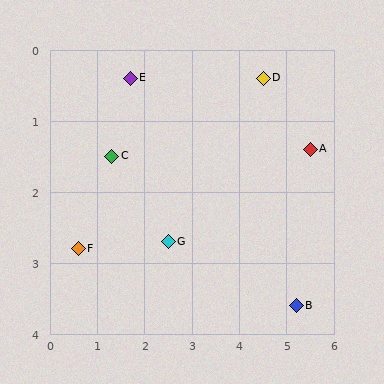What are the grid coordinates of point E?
Point E is at approximately (1.7, 0.4).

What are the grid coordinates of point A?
Point A is at approximately (5.5, 1.4).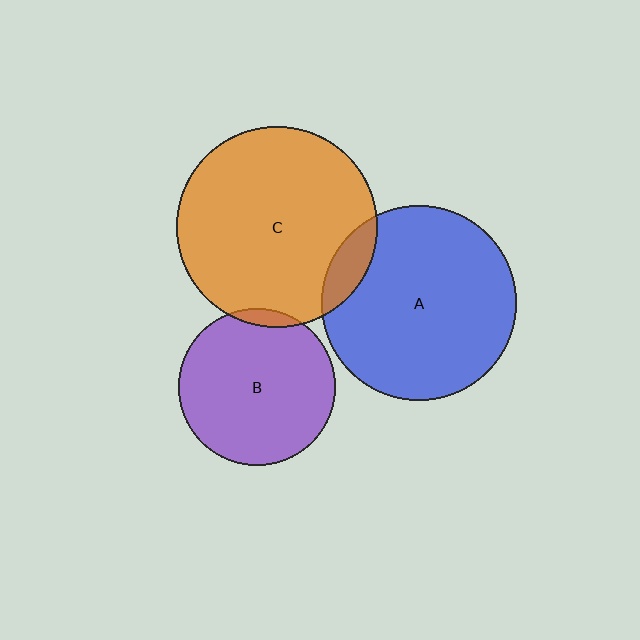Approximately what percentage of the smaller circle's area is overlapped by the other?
Approximately 10%.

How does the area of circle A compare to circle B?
Approximately 1.5 times.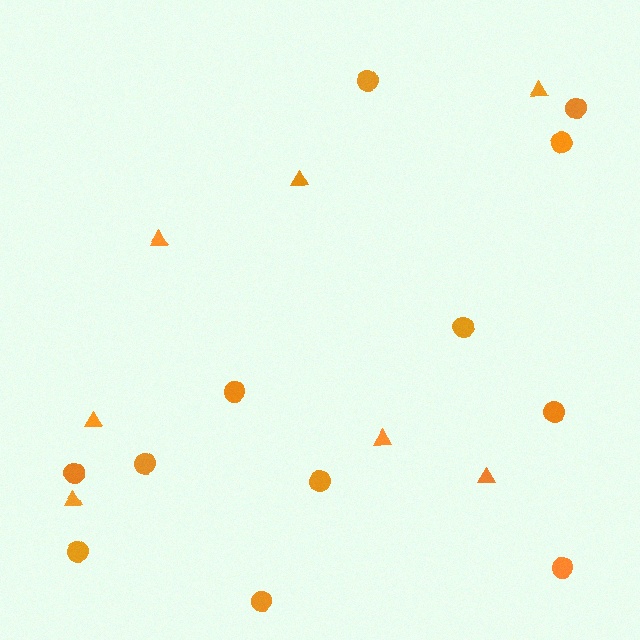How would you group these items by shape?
There are 2 groups: one group of circles (12) and one group of triangles (7).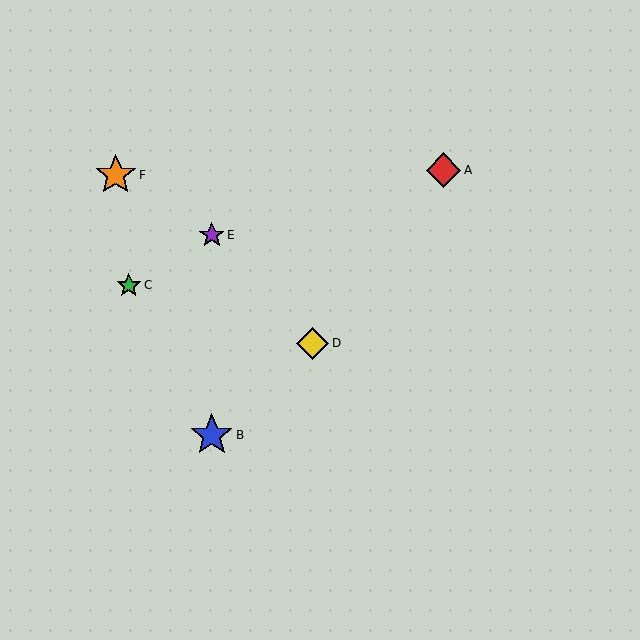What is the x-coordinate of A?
Object A is at x≈444.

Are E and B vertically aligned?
Yes, both are at x≈212.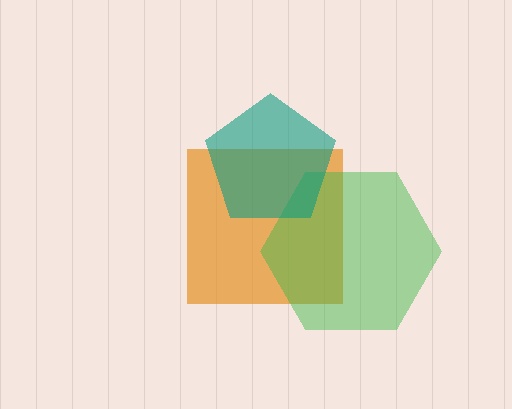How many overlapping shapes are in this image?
There are 3 overlapping shapes in the image.